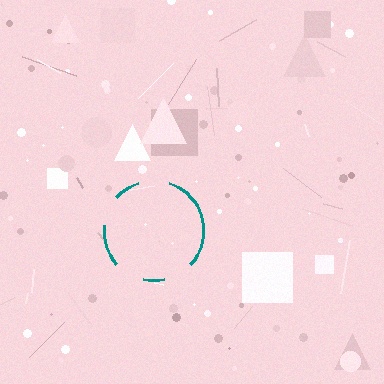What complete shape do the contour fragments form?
The contour fragments form a circle.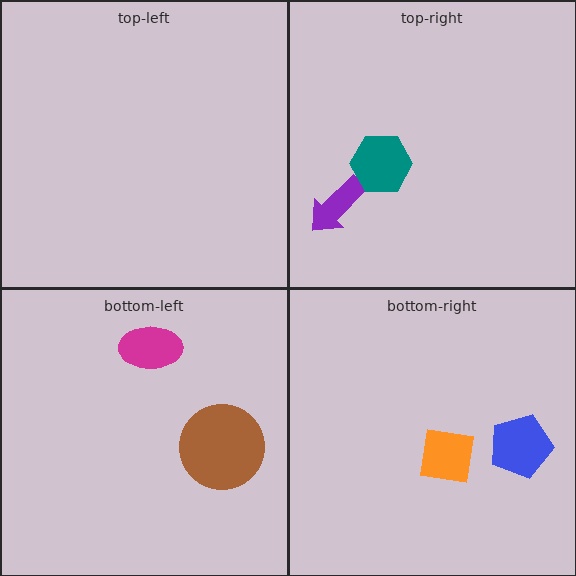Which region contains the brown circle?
The bottom-left region.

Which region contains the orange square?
The bottom-right region.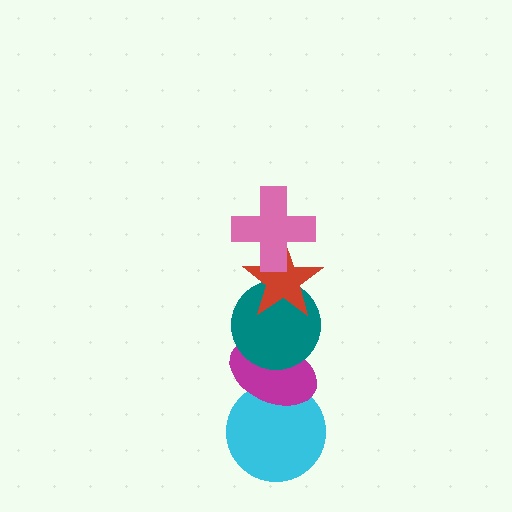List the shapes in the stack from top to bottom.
From top to bottom: the pink cross, the red star, the teal circle, the magenta ellipse, the cyan circle.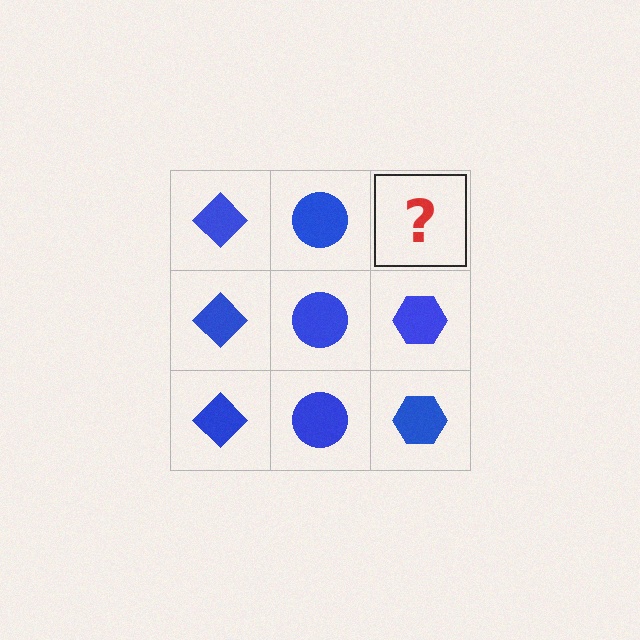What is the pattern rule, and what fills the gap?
The rule is that each column has a consistent shape. The gap should be filled with a blue hexagon.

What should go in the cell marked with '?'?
The missing cell should contain a blue hexagon.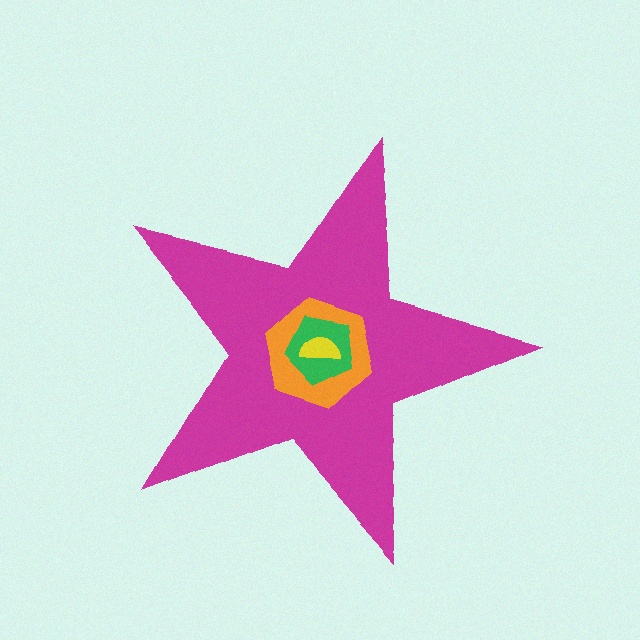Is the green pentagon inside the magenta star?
Yes.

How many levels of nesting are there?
4.